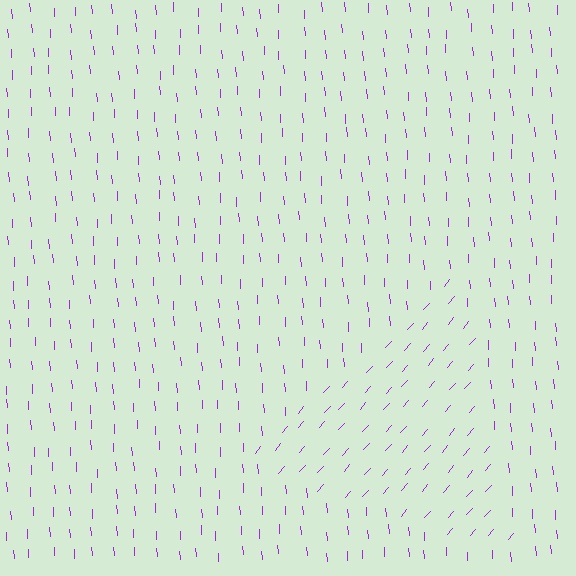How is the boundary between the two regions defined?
The boundary is defined purely by a change in line orientation (approximately 45 degrees difference). All lines are the same color and thickness.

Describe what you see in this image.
The image is filled with small purple line segments. A triangle region in the image has lines oriented differently from the surrounding lines, creating a visible texture boundary.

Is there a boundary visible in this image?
Yes, there is a texture boundary formed by a change in line orientation.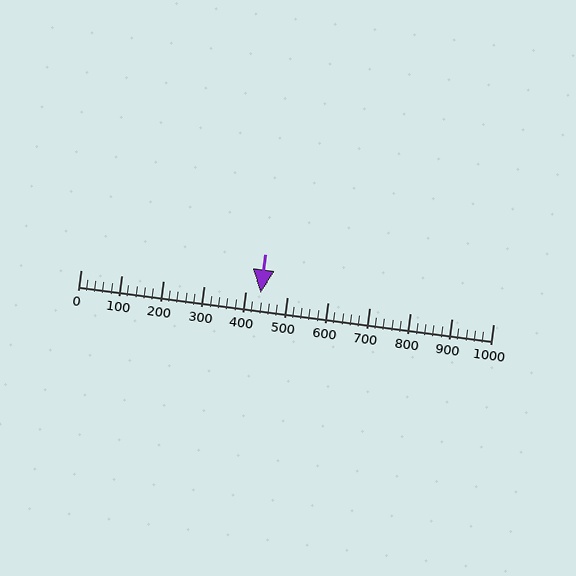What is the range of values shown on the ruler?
The ruler shows values from 0 to 1000.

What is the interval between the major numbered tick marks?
The major tick marks are spaced 100 units apart.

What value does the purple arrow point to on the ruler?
The purple arrow points to approximately 435.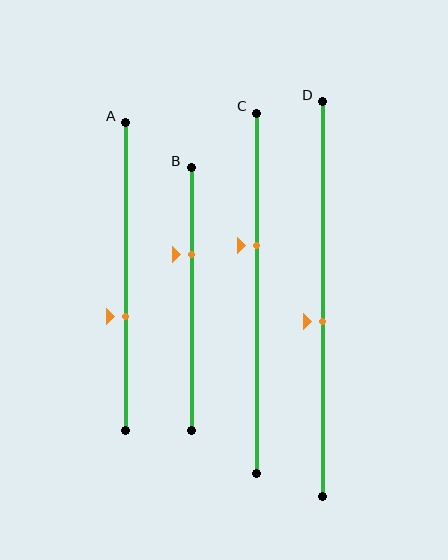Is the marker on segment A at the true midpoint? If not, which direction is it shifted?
No, the marker on segment A is shifted downward by about 13% of the segment length.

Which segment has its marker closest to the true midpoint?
Segment D has its marker closest to the true midpoint.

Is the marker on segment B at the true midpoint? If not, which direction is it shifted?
No, the marker on segment B is shifted upward by about 17% of the segment length.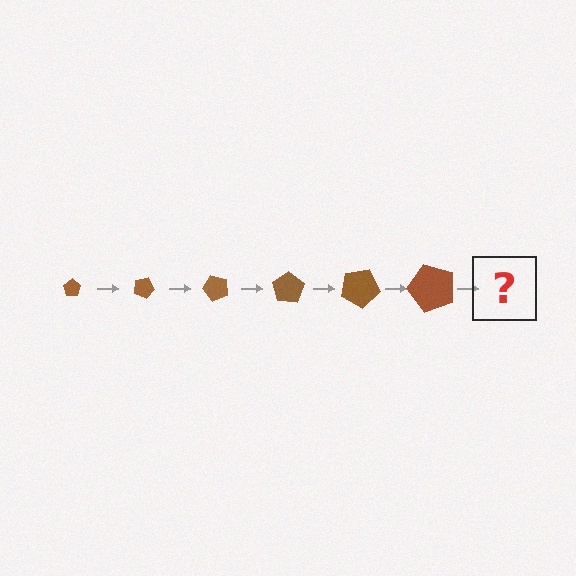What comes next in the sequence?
The next element should be a pentagon, larger than the previous one and rotated 150 degrees from the start.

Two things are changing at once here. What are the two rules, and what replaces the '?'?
The two rules are that the pentagon grows larger each step and it rotates 25 degrees each step. The '?' should be a pentagon, larger than the previous one and rotated 150 degrees from the start.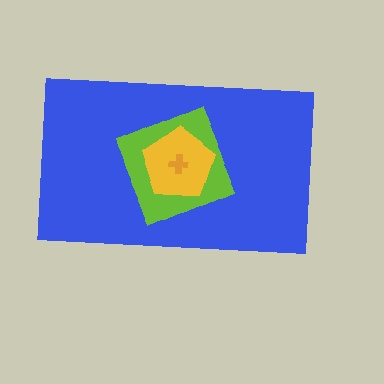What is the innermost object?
The orange cross.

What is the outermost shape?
The blue rectangle.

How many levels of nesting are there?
4.